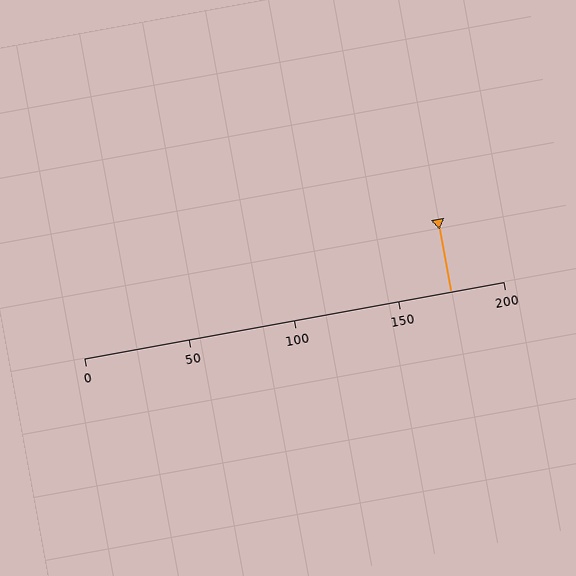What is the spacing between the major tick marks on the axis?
The major ticks are spaced 50 apart.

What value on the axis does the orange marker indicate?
The marker indicates approximately 175.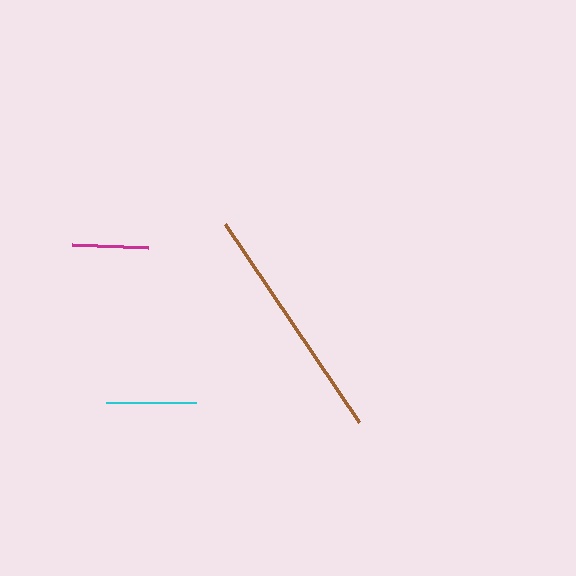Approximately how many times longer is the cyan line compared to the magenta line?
The cyan line is approximately 1.2 times the length of the magenta line.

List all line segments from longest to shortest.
From longest to shortest: brown, cyan, magenta.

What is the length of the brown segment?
The brown segment is approximately 240 pixels long.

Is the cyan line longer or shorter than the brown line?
The brown line is longer than the cyan line.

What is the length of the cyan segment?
The cyan segment is approximately 90 pixels long.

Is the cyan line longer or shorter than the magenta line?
The cyan line is longer than the magenta line.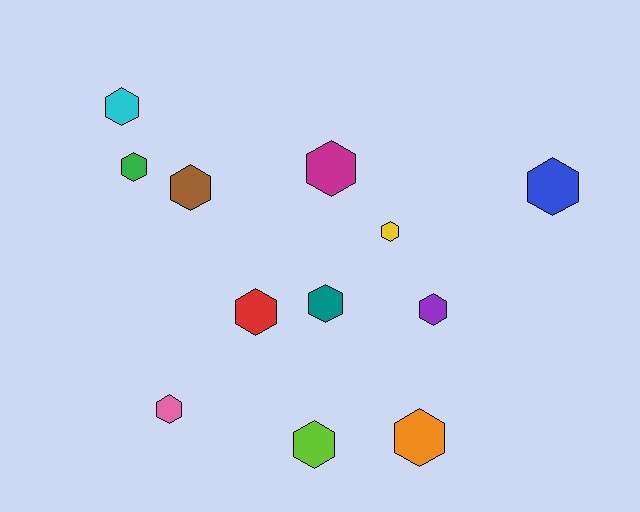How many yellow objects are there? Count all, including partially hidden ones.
There is 1 yellow object.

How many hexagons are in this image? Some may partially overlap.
There are 12 hexagons.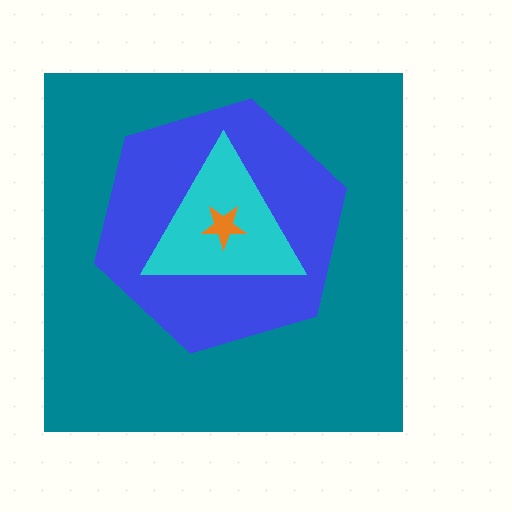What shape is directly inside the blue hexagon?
The cyan triangle.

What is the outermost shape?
The teal square.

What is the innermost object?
The orange star.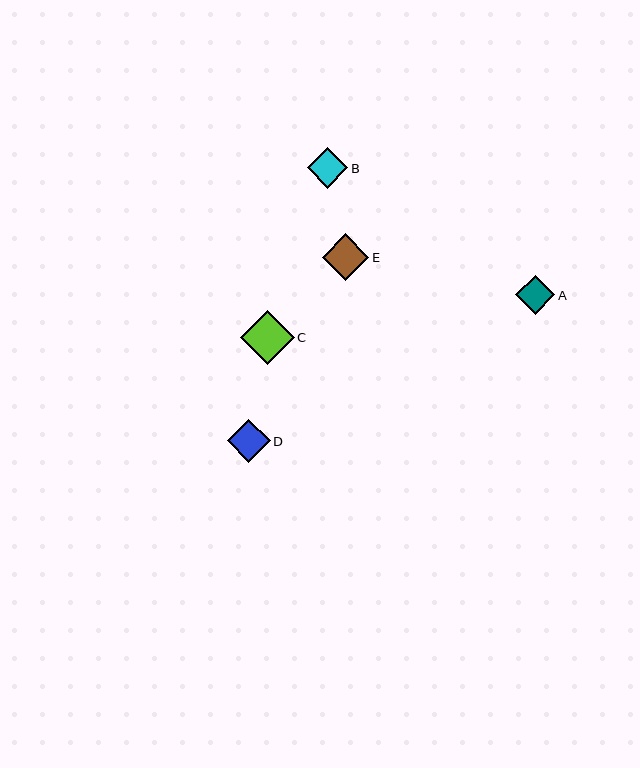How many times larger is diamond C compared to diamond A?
Diamond C is approximately 1.4 times the size of diamond A.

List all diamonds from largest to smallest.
From largest to smallest: C, E, D, B, A.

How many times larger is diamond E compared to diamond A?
Diamond E is approximately 1.2 times the size of diamond A.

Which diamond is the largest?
Diamond C is the largest with a size of approximately 54 pixels.